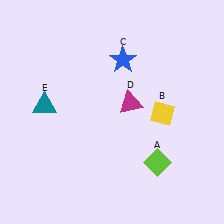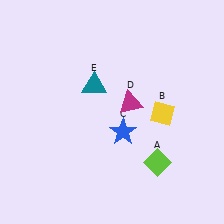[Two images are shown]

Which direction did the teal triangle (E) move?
The teal triangle (E) moved right.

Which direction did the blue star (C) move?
The blue star (C) moved down.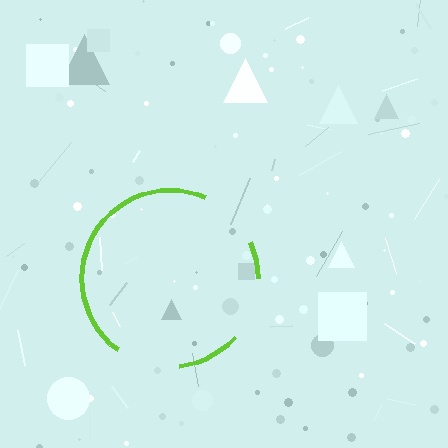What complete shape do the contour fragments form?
The contour fragments form a circle.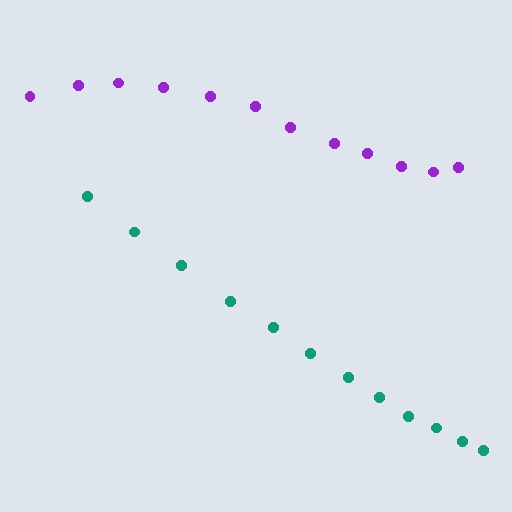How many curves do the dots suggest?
There are 2 distinct paths.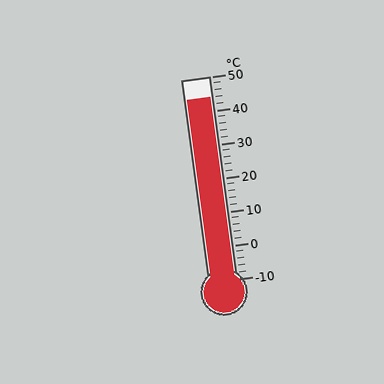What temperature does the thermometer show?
The thermometer shows approximately 44°C.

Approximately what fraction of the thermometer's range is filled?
The thermometer is filled to approximately 90% of its range.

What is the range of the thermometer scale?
The thermometer scale ranges from -10°C to 50°C.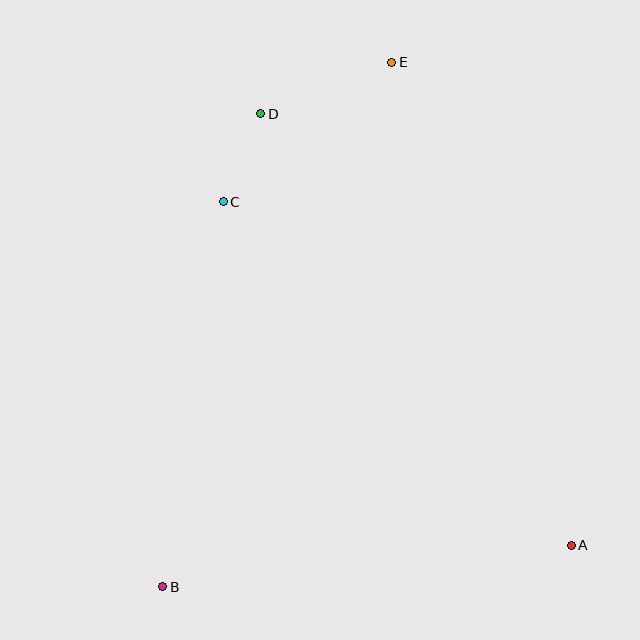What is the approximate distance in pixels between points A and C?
The distance between A and C is approximately 489 pixels.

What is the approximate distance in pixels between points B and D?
The distance between B and D is approximately 483 pixels.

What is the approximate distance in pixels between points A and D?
The distance between A and D is approximately 531 pixels.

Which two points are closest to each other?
Points C and D are closest to each other.